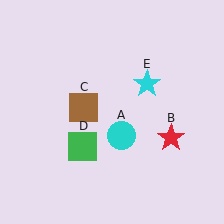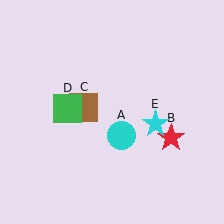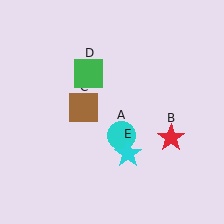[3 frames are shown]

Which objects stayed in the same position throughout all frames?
Cyan circle (object A) and red star (object B) and brown square (object C) remained stationary.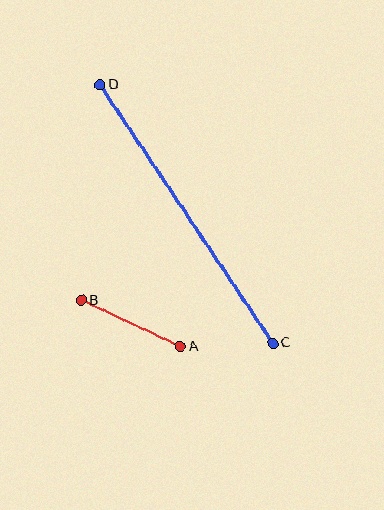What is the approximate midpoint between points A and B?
The midpoint is at approximately (131, 323) pixels.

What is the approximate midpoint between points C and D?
The midpoint is at approximately (186, 214) pixels.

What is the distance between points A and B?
The distance is approximately 109 pixels.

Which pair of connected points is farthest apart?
Points C and D are farthest apart.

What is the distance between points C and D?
The distance is approximately 311 pixels.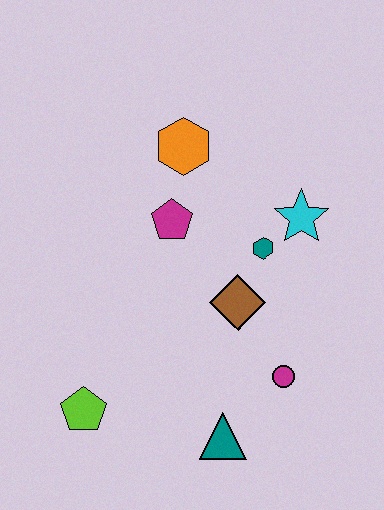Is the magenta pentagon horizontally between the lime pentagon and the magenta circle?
Yes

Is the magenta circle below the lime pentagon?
No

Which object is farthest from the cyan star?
The lime pentagon is farthest from the cyan star.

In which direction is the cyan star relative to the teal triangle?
The cyan star is above the teal triangle.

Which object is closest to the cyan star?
The teal hexagon is closest to the cyan star.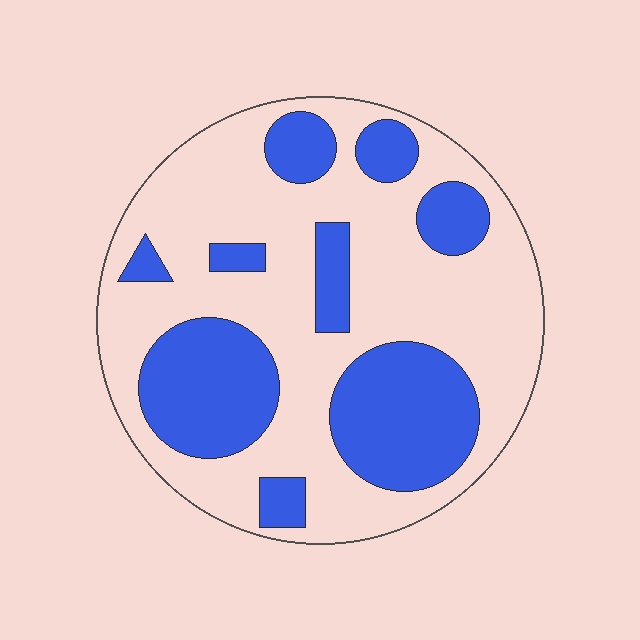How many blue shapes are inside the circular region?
9.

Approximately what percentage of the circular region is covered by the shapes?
Approximately 35%.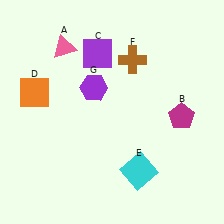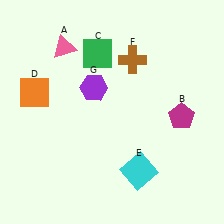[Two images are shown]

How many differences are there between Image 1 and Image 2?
There is 1 difference between the two images.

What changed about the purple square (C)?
In Image 1, C is purple. In Image 2, it changed to green.